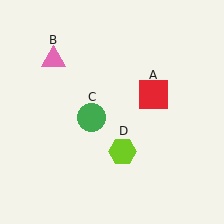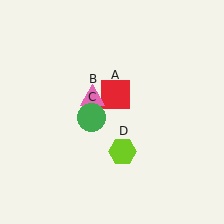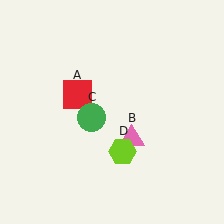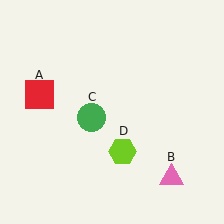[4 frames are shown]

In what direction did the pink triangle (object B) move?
The pink triangle (object B) moved down and to the right.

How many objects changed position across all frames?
2 objects changed position: red square (object A), pink triangle (object B).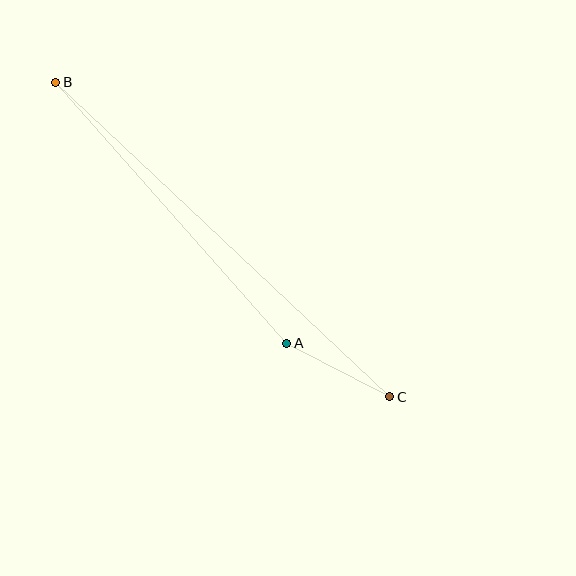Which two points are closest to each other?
Points A and C are closest to each other.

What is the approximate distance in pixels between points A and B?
The distance between A and B is approximately 348 pixels.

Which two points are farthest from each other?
Points B and C are farthest from each other.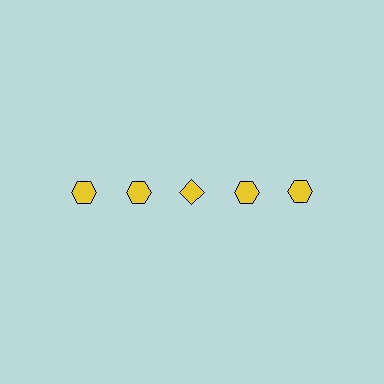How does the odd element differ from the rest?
It has a different shape: diamond instead of hexagon.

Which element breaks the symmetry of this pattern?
The yellow diamond in the top row, center column breaks the symmetry. All other shapes are yellow hexagons.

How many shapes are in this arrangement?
There are 5 shapes arranged in a grid pattern.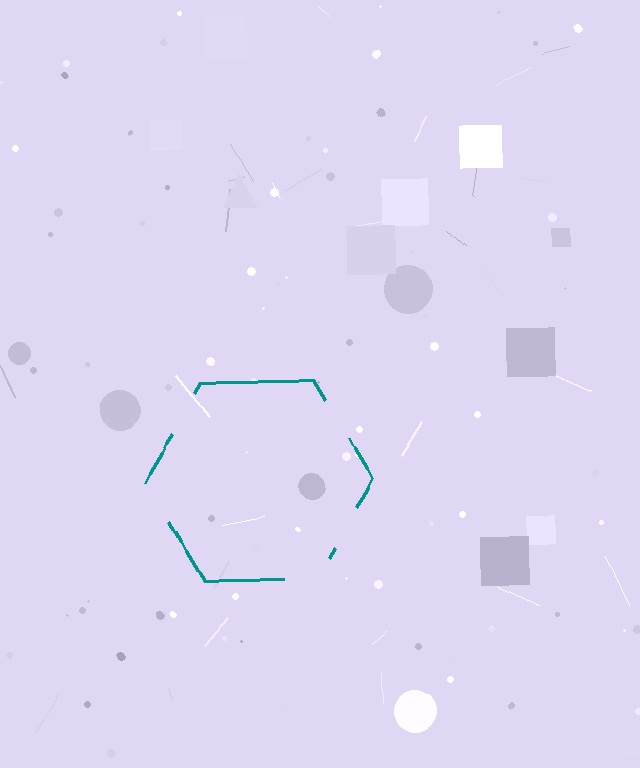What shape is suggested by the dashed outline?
The dashed outline suggests a hexagon.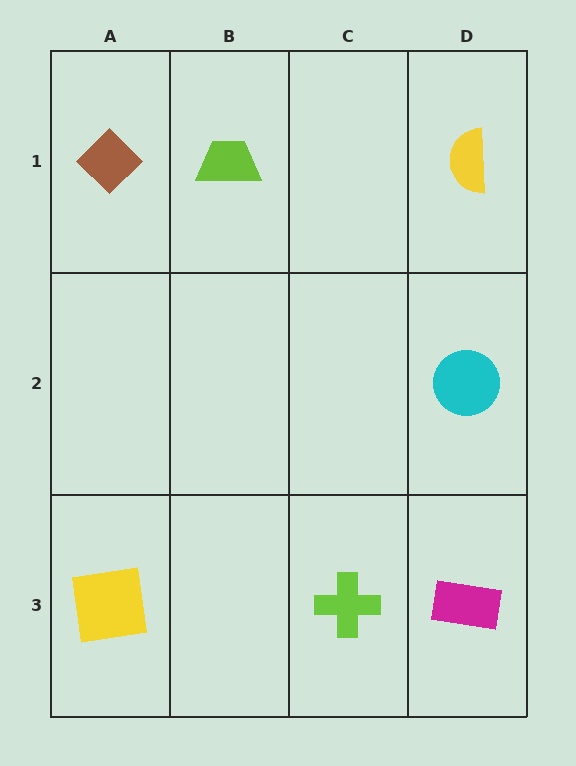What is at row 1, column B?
A lime trapezoid.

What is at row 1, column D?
A yellow semicircle.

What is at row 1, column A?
A brown diamond.